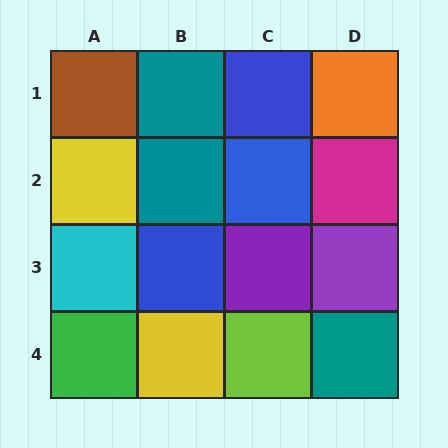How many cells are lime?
1 cell is lime.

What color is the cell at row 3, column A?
Cyan.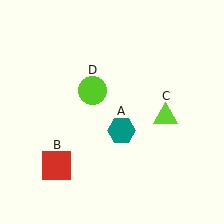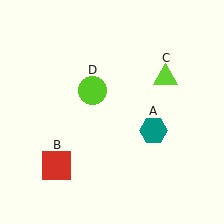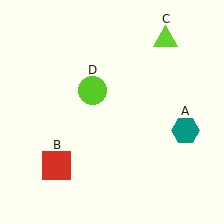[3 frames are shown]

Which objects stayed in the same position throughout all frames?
Red square (object B) and lime circle (object D) remained stationary.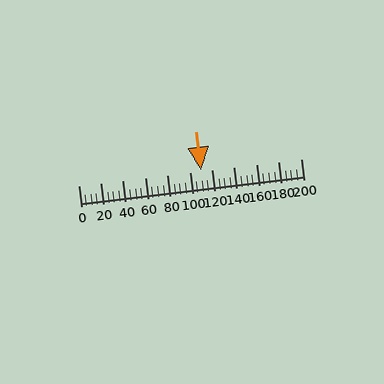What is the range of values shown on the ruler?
The ruler shows values from 0 to 200.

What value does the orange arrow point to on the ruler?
The orange arrow points to approximately 110.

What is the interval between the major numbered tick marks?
The major tick marks are spaced 20 units apart.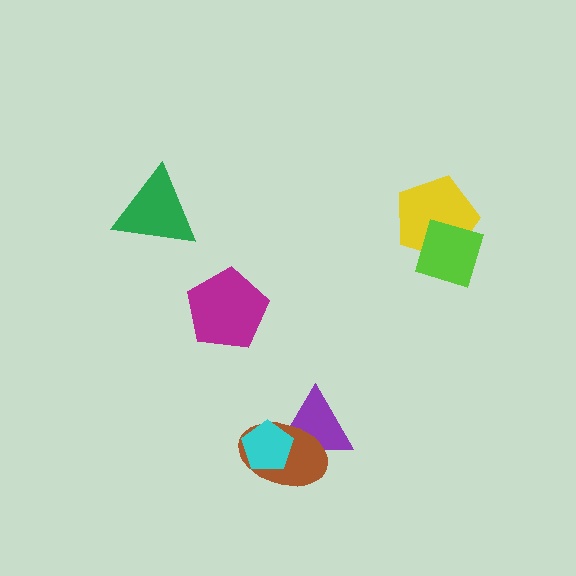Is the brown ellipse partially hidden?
Yes, it is partially covered by another shape.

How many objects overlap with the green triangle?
0 objects overlap with the green triangle.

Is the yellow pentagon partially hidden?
Yes, it is partially covered by another shape.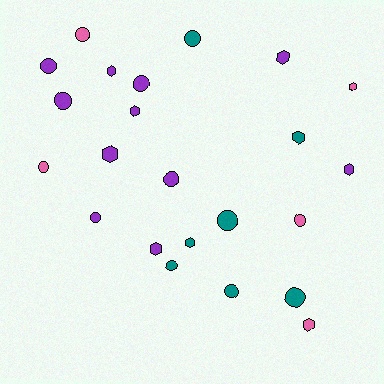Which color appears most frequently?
Purple, with 11 objects.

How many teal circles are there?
There are 5 teal circles.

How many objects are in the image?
There are 23 objects.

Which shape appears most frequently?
Circle, with 13 objects.